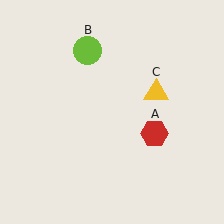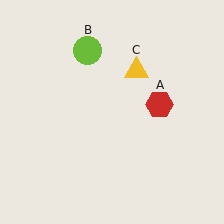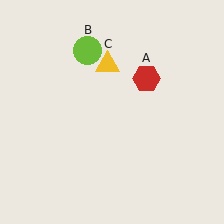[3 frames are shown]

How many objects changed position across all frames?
2 objects changed position: red hexagon (object A), yellow triangle (object C).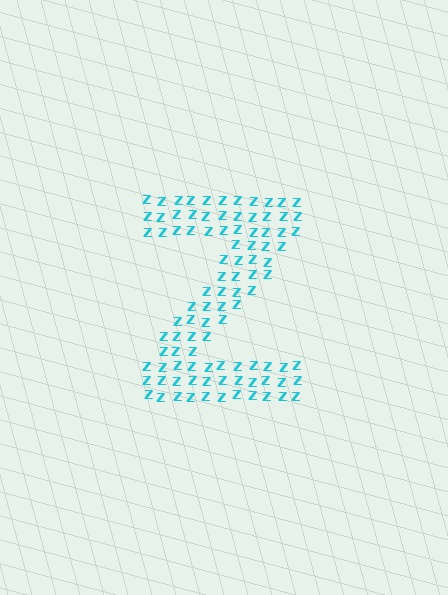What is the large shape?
The large shape is the letter Z.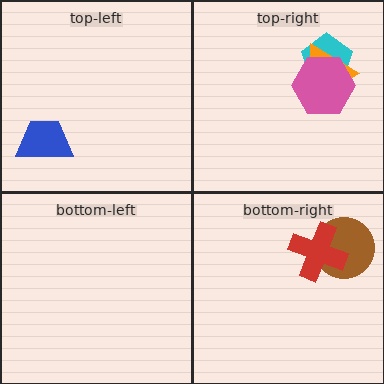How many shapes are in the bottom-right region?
2.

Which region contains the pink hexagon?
The top-right region.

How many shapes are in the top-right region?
3.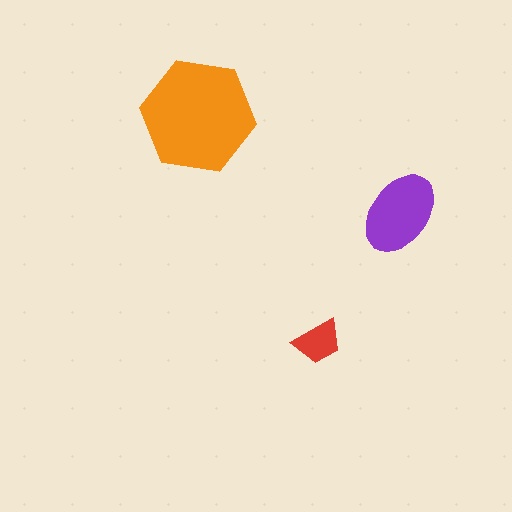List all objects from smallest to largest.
The red trapezoid, the purple ellipse, the orange hexagon.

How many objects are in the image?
There are 3 objects in the image.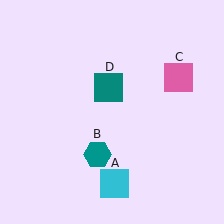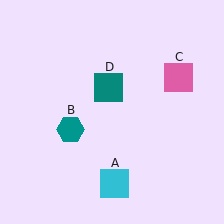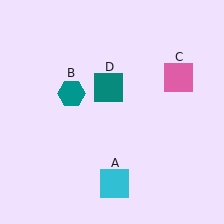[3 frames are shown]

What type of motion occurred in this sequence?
The teal hexagon (object B) rotated clockwise around the center of the scene.